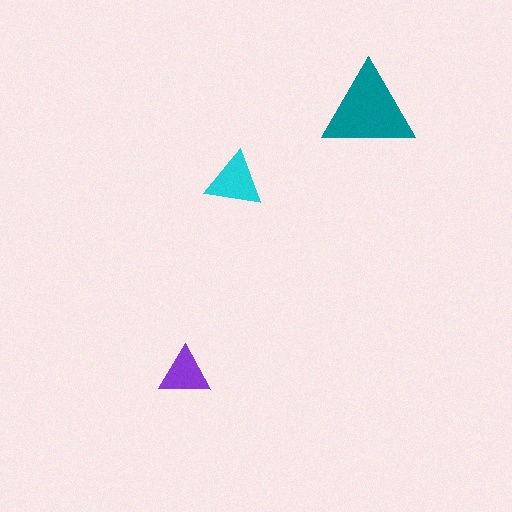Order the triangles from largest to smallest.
the teal one, the cyan one, the purple one.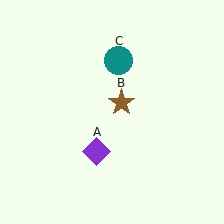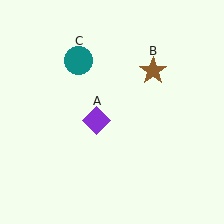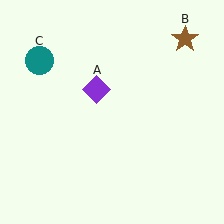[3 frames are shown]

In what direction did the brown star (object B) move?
The brown star (object B) moved up and to the right.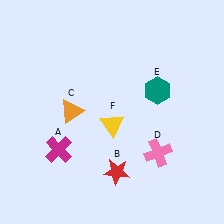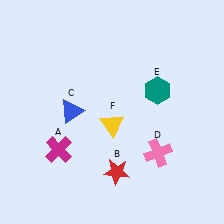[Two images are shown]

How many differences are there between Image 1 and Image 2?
There is 1 difference between the two images.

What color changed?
The triangle (C) changed from orange in Image 1 to blue in Image 2.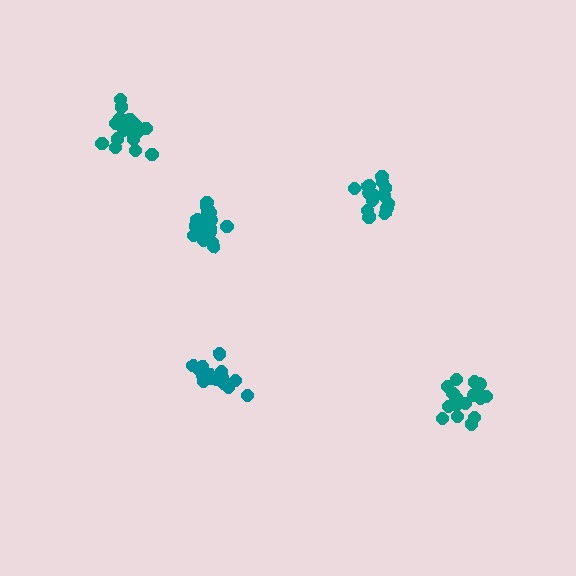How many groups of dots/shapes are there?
There are 5 groups.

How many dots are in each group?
Group 1: 16 dots, Group 2: 21 dots, Group 3: 15 dots, Group 4: 17 dots, Group 5: 19 dots (88 total).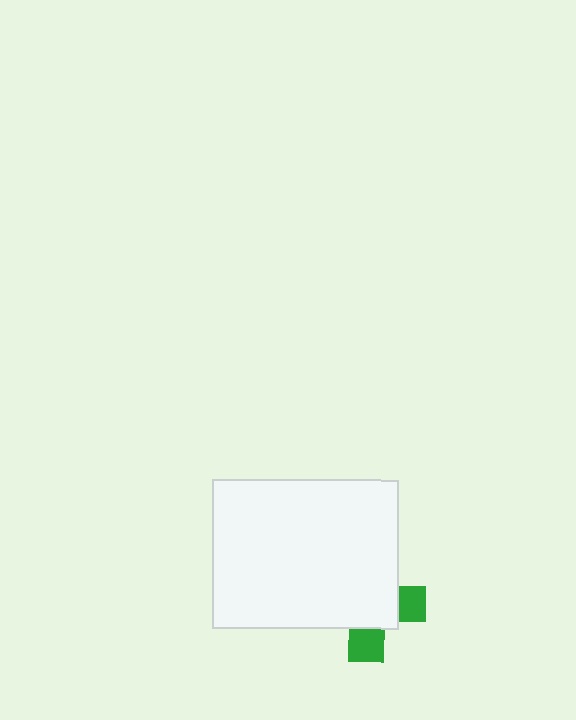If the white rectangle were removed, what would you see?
You would see the complete green cross.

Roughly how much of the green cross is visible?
A small part of it is visible (roughly 30%).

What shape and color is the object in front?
The object in front is a white rectangle.